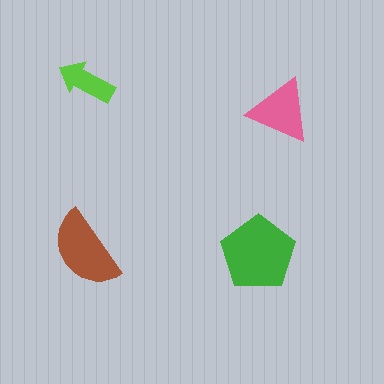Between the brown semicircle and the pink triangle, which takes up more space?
The brown semicircle.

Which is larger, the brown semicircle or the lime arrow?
The brown semicircle.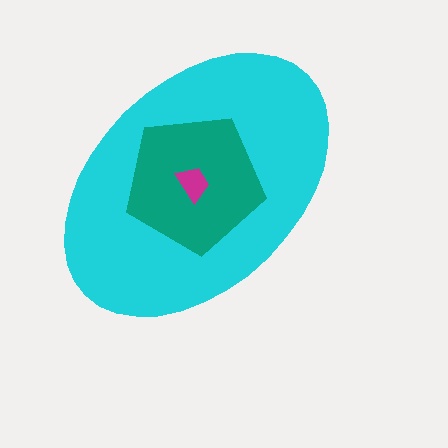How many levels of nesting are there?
3.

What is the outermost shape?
The cyan ellipse.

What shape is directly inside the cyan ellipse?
The teal pentagon.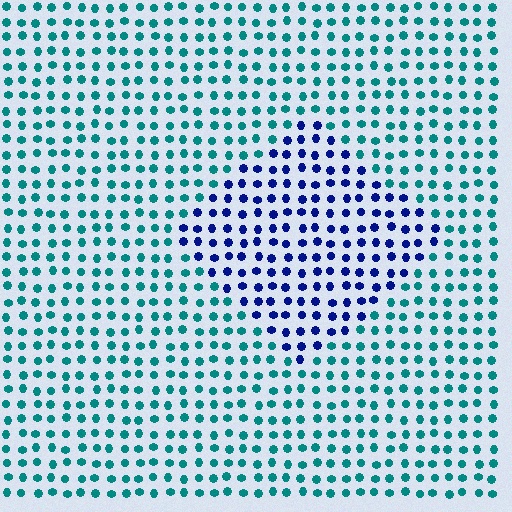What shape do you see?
I see a diamond.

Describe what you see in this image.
The image is filled with small teal elements in a uniform arrangement. A diamond-shaped region is visible where the elements are tinted to a slightly different hue, forming a subtle color boundary.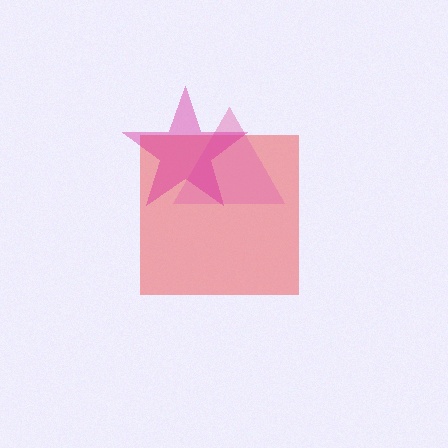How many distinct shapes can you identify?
There are 3 distinct shapes: a red square, a pink triangle, a magenta star.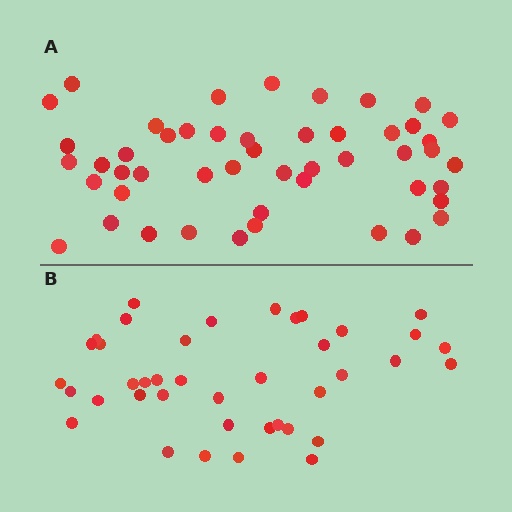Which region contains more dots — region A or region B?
Region A (the top region) has more dots.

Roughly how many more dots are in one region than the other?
Region A has roughly 8 or so more dots than region B.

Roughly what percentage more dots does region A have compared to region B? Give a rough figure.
About 20% more.